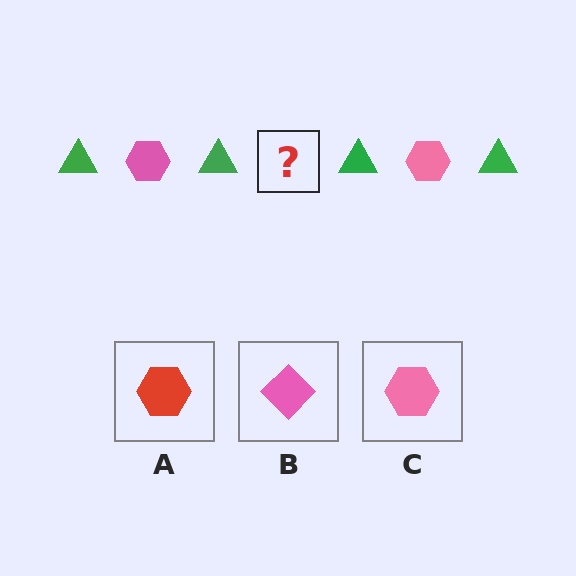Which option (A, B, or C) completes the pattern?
C.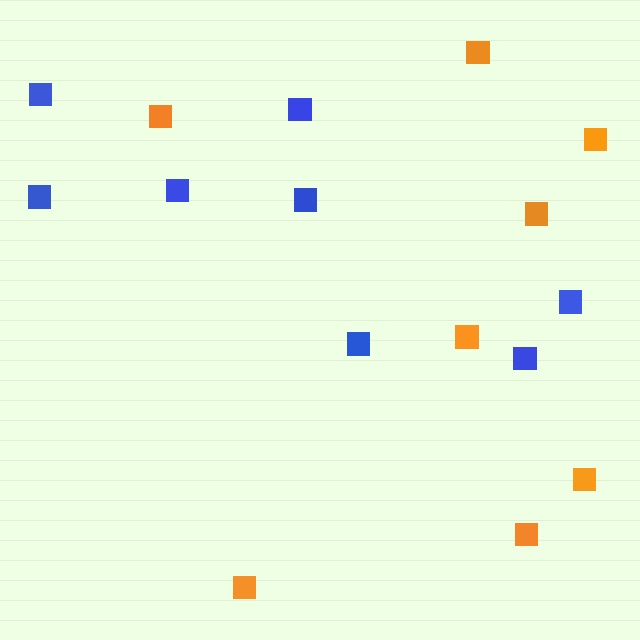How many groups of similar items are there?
There are 2 groups: one group of blue squares (8) and one group of orange squares (8).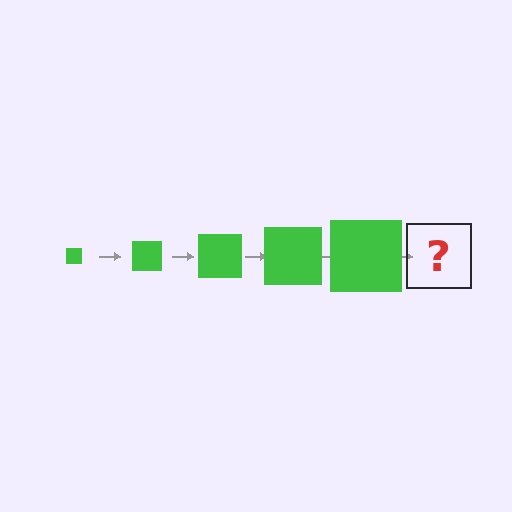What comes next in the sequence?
The next element should be a green square, larger than the previous one.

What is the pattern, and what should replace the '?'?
The pattern is that the square gets progressively larger each step. The '?' should be a green square, larger than the previous one.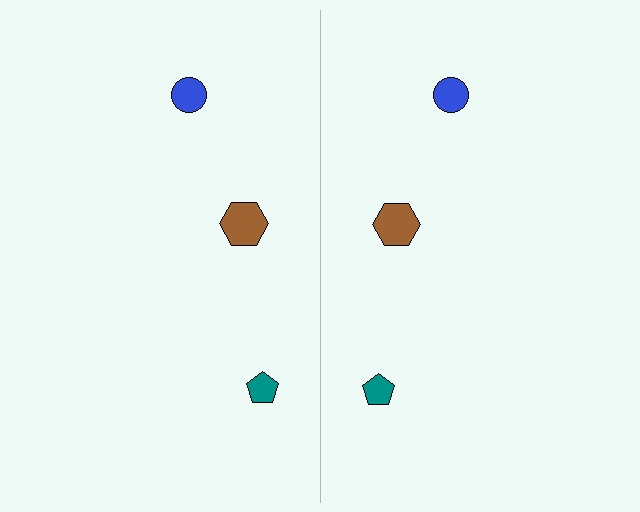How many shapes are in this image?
There are 6 shapes in this image.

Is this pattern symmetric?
Yes, this pattern has bilateral (reflection) symmetry.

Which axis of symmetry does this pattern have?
The pattern has a vertical axis of symmetry running through the center of the image.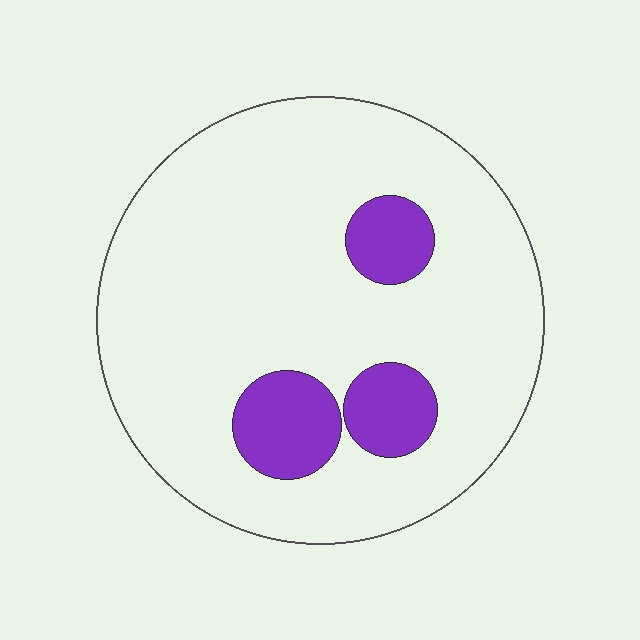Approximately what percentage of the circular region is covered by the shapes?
Approximately 15%.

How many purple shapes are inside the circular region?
3.